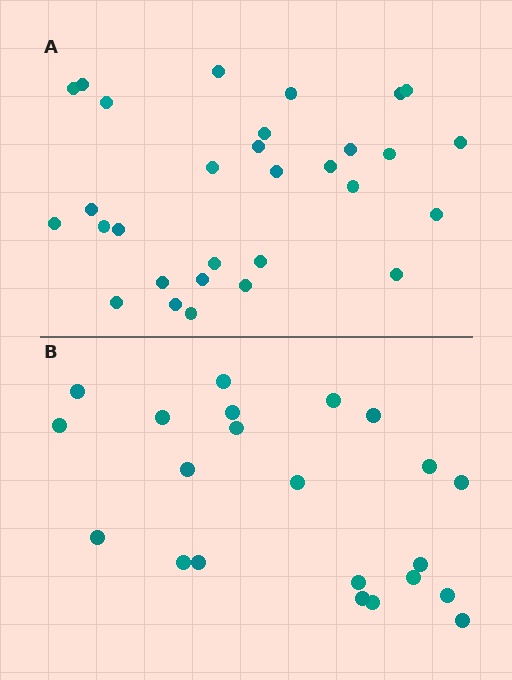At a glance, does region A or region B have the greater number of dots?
Region A (the top region) has more dots.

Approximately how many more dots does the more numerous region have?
Region A has roughly 8 or so more dots than region B.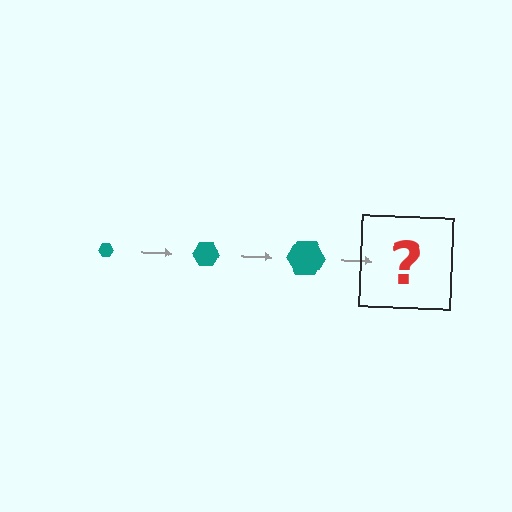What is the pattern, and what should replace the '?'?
The pattern is that the hexagon gets progressively larger each step. The '?' should be a teal hexagon, larger than the previous one.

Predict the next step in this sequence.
The next step is a teal hexagon, larger than the previous one.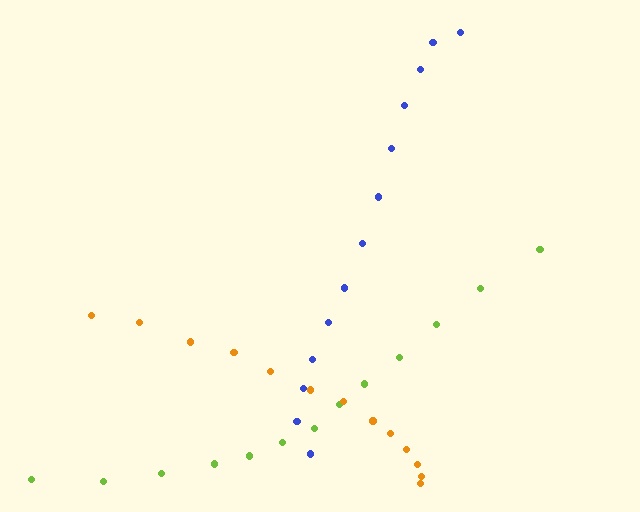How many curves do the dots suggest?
There are 3 distinct paths.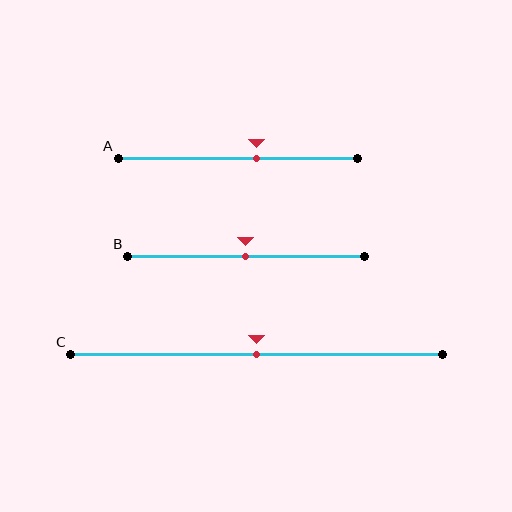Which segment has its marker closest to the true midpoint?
Segment B has its marker closest to the true midpoint.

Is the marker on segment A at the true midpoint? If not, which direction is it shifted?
No, the marker on segment A is shifted to the right by about 8% of the segment length.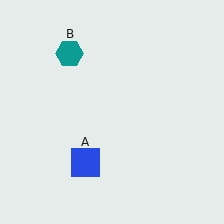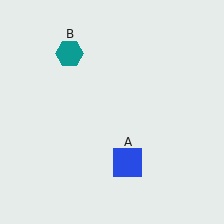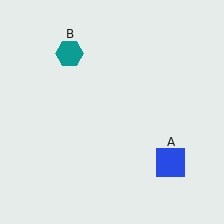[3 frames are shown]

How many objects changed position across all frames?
1 object changed position: blue square (object A).